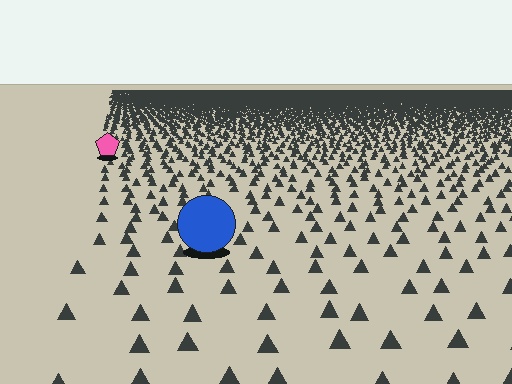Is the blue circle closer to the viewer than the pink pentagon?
Yes. The blue circle is closer — you can tell from the texture gradient: the ground texture is coarser near it.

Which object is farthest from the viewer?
The pink pentagon is farthest from the viewer. It appears smaller and the ground texture around it is denser.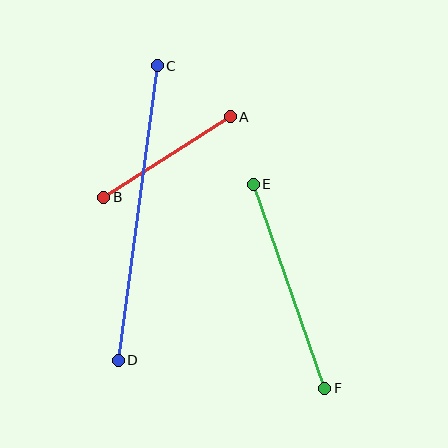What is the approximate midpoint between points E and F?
The midpoint is at approximately (289, 286) pixels.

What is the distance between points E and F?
The distance is approximately 216 pixels.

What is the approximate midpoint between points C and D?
The midpoint is at approximately (138, 213) pixels.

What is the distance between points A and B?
The distance is approximately 150 pixels.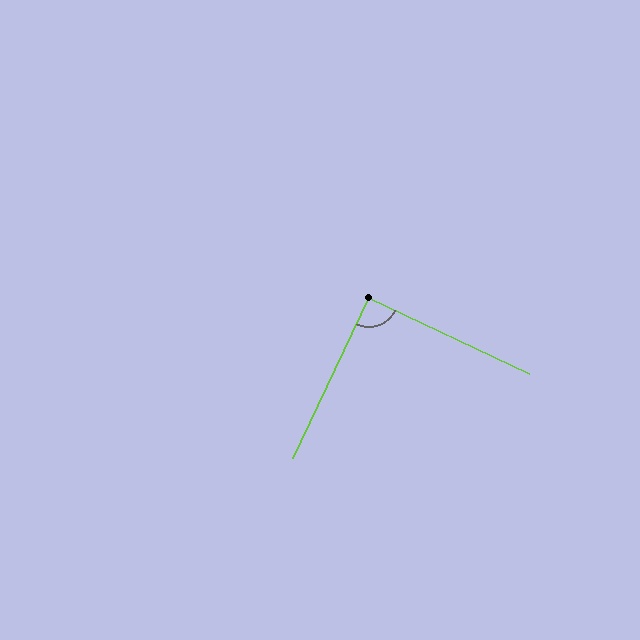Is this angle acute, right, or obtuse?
It is approximately a right angle.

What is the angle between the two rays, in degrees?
Approximately 90 degrees.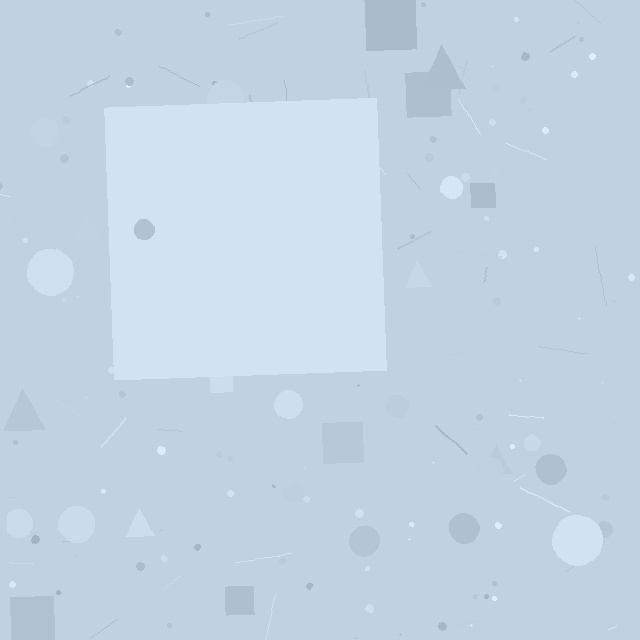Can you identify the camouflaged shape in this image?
The camouflaged shape is a square.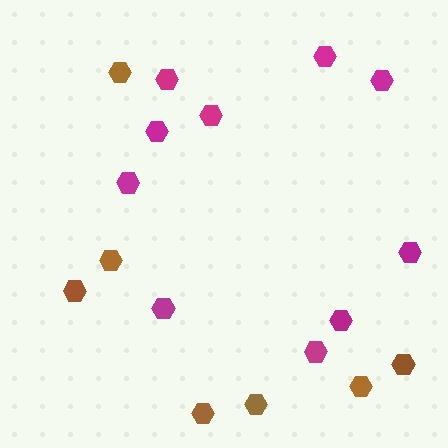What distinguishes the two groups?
There are 2 groups: one group of brown hexagons (7) and one group of magenta hexagons (10).